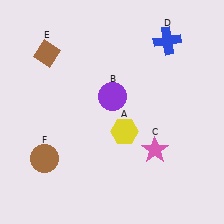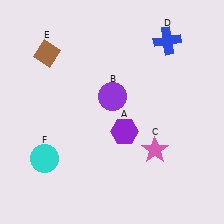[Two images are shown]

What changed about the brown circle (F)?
In Image 1, F is brown. In Image 2, it changed to cyan.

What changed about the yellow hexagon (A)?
In Image 1, A is yellow. In Image 2, it changed to purple.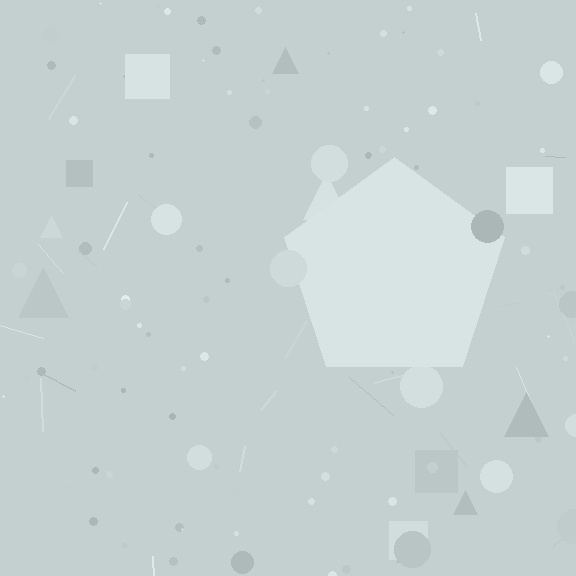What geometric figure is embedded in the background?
A pentagon is embedded in the background.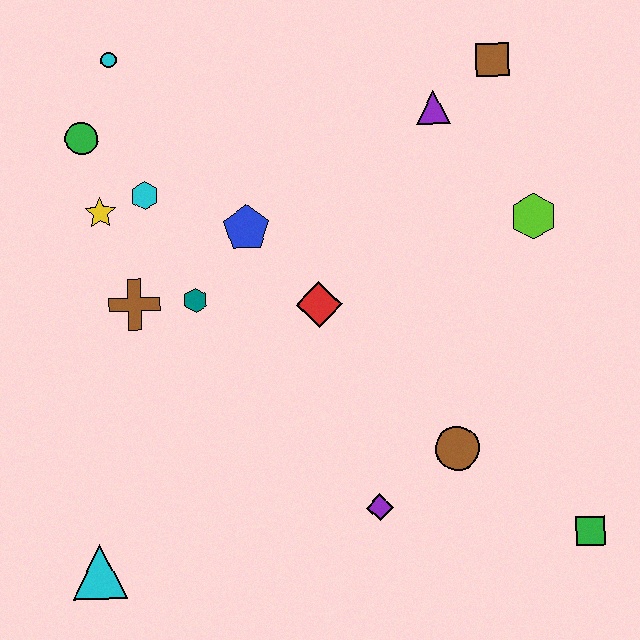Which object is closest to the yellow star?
The cyan hexagon is closest to the yellow star.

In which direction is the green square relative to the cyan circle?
The green square is below the cyan circle.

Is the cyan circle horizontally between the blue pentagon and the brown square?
No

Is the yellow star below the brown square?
Yes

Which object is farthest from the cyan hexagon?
The green square is farthest from the cyan hexagon.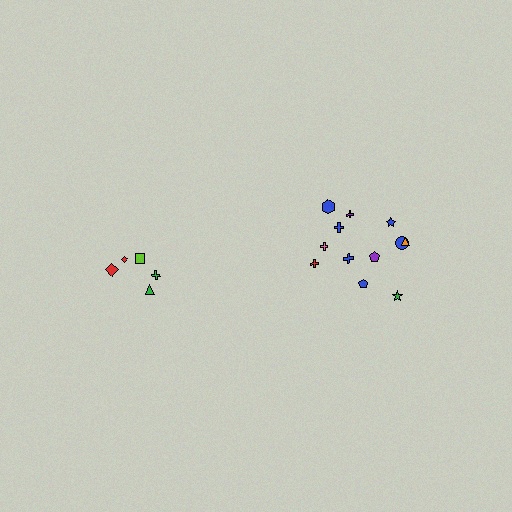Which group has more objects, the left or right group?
The right group.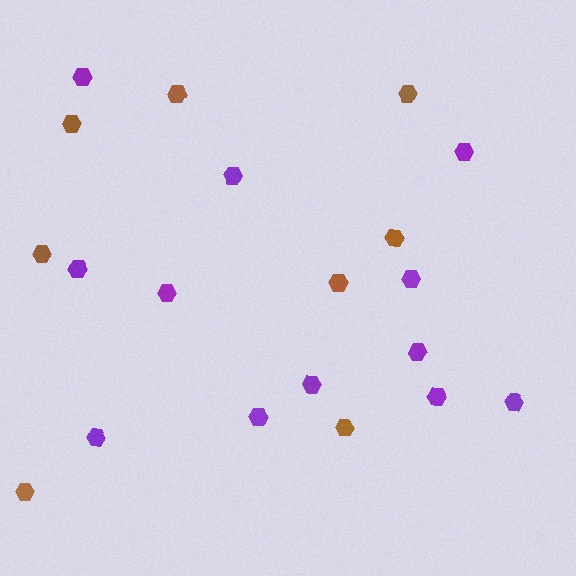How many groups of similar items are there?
There are 2 groups: one group of brown hexagons (8) and one group of purple hexagons (12).